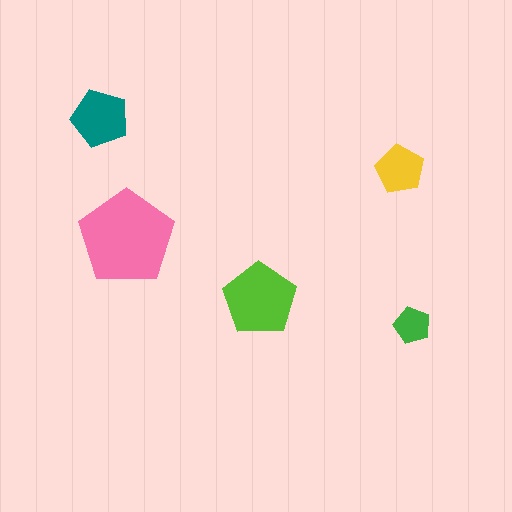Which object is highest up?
The teal pentagon is topmost.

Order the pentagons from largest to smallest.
the pink one, the lime one, the teal one, the yellow one, the green one.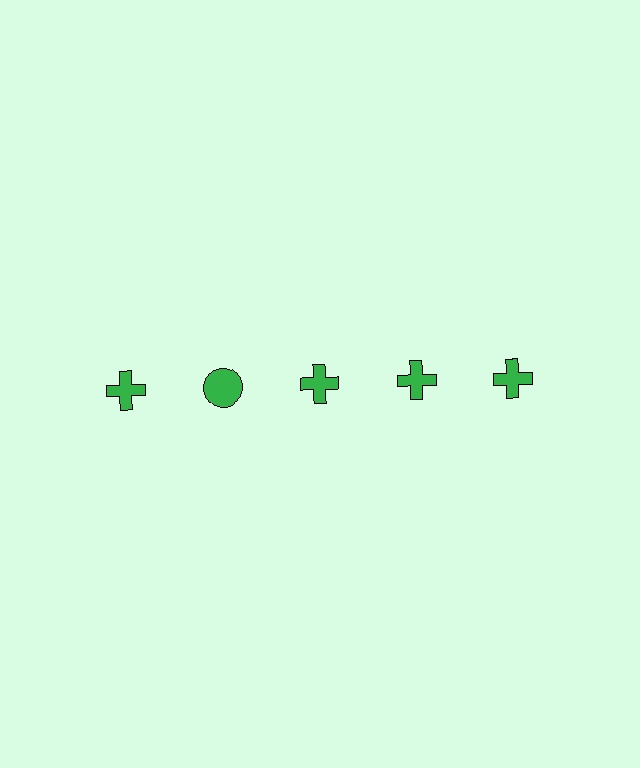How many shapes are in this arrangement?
There are 5 shapes arranged in a grid pattern.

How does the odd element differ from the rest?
It has a different shape: circle instead of cross.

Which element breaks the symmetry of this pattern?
The green circle in the top row, second from left column breaks the symmetry. All other shapes are green crosses.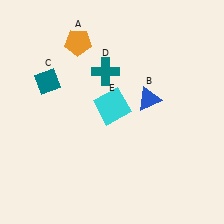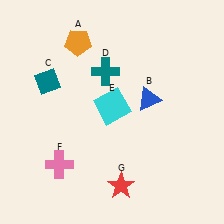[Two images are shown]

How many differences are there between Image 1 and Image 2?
There are 2 differences between the two images.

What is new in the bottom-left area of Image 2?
A pink cross (F) was added in the bottom-left area of Image 2.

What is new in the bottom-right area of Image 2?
A red star (G) was added in the bottom-right area of Image 2.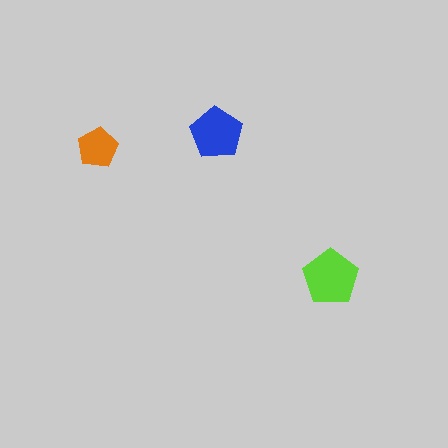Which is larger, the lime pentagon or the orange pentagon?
The lime one.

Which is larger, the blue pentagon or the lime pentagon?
The lime one.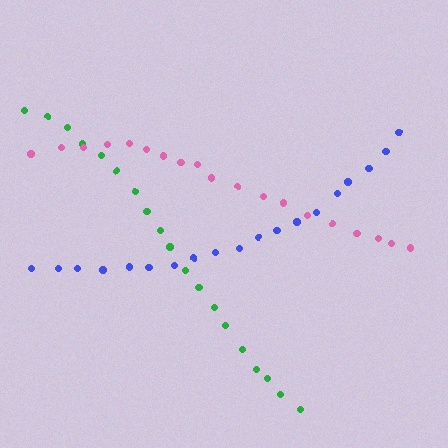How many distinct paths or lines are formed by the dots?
There are 3 distinct paths.